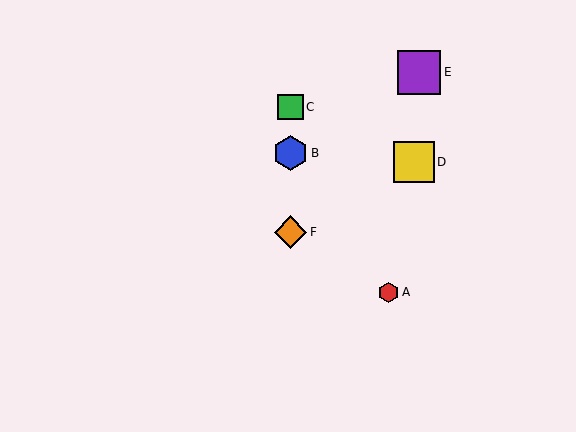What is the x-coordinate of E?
Object E is at x≈419.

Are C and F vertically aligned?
Yes, both are at x≈291.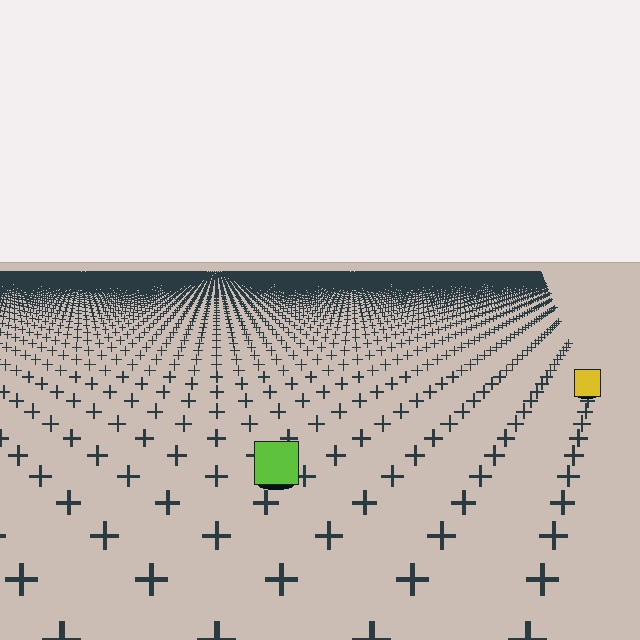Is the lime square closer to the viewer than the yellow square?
Yes. The lime square is closer — you can tell from the texture gradient: the ground texture is coarser near it.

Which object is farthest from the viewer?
The yellow square is farthest from the viewer. It appears smaller and the ground texture around it is denser.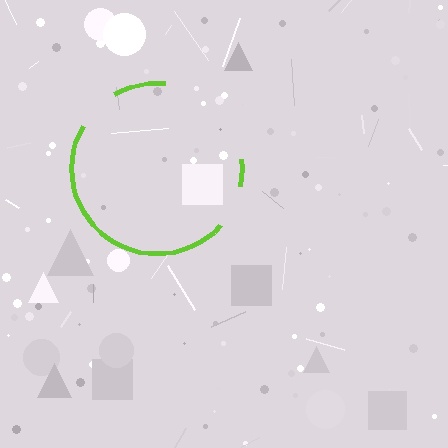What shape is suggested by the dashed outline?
The dashed outline suggests a circle.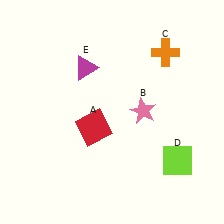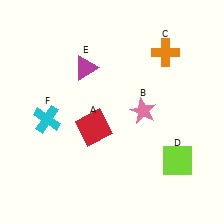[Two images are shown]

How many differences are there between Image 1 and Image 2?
There is 1 difference between the two images.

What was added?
A cyan cross (F) was added in Image 2.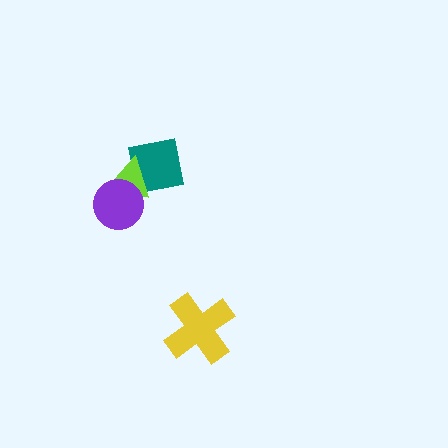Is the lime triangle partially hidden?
Yes, it is partially covered by another shape.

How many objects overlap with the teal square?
1 object overlaps with the teal square.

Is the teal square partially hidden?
Yes, it is partially covered by another shape.